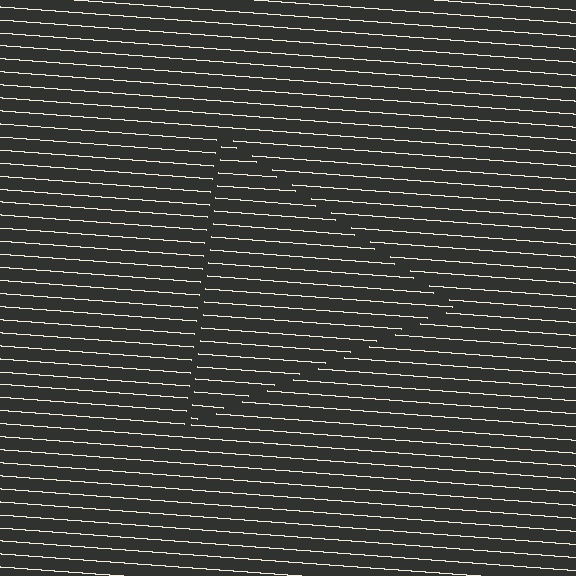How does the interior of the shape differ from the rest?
The interior of the shape contains the same grating, shifted by half a period — the contour is defined by the phase discontinuity where line-ends from the inner and outer gratings abut.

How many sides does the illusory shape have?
3 sides — the line-ends trace a triangle.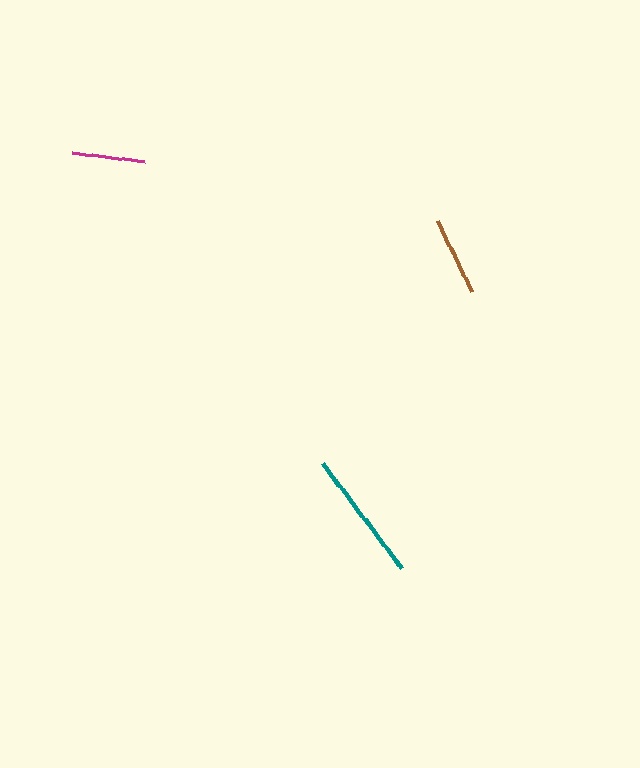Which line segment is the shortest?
The magenta line is the shortest at approximately 73 pixels.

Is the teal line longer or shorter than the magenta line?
The teal line is longer than the magenta line.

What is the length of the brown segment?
The brown segment is approximately 79 pixels long.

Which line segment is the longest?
The teal line is the longest at approximately 132 pixels.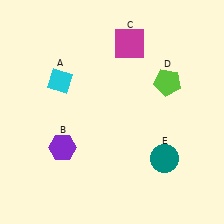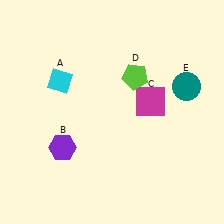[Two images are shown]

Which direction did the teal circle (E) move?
The teal circle (E) moved up.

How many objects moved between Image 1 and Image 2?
3 objects moved between the two images.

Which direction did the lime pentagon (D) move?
The lime pentagon (D) moved left.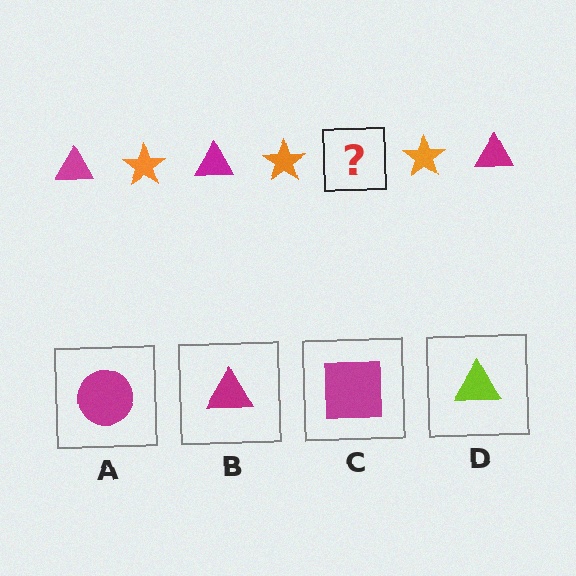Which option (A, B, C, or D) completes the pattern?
B.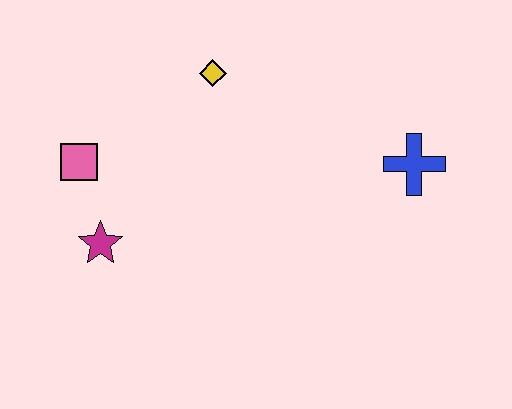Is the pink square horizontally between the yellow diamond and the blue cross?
No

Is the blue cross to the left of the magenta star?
No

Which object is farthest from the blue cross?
The pink square is farthest from the blue cross.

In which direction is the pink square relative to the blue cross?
The pink square is to the left of the blue cross.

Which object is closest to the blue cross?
The yellow diamond is closest to the blue cross.